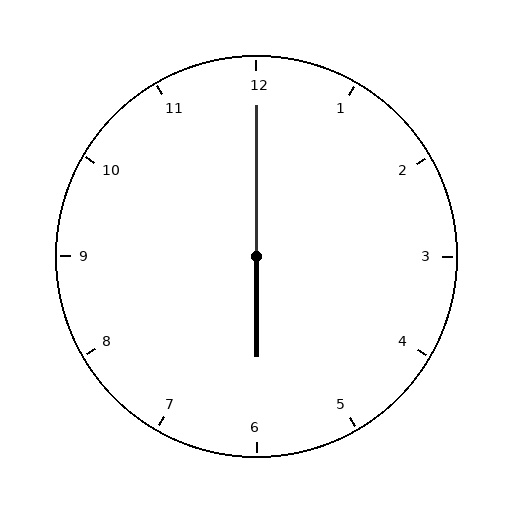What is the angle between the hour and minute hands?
Approximately 180 degrees.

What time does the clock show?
6:00.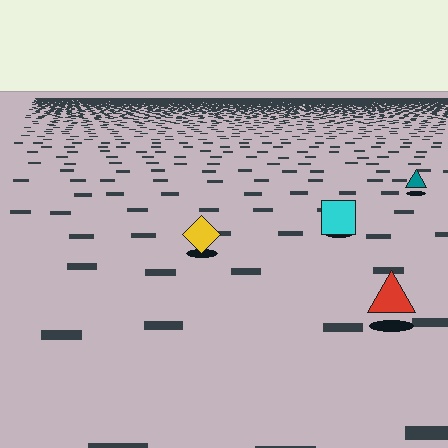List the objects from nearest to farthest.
From nearest to farthest: the red triangle, the yellow diamond, the cyan square, the teal triangle.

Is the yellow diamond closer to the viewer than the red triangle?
No. The red triangle is closer — you can tell from the texture gradient: the ground texture is coarser near it.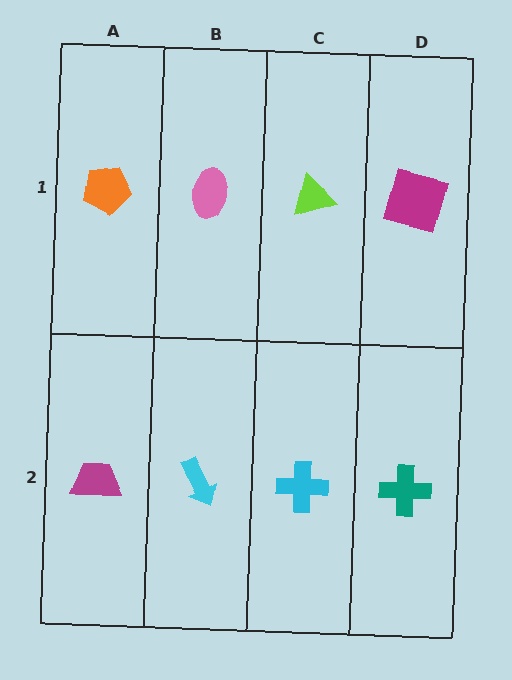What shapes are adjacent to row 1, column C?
A cyan cross (row 2, column C), a pink ellipse (row 1, column B), a magenta square (row 1, column D).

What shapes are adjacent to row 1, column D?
A teal cross (row 2, column D), a lime triangle (row 1, column C).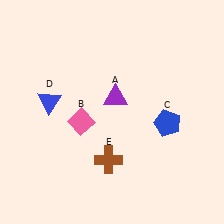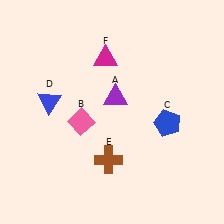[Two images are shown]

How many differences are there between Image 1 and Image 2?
There is 1 difference between the two images.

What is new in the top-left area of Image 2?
A magenta triangle (F) was added in the top-left area of Image 2.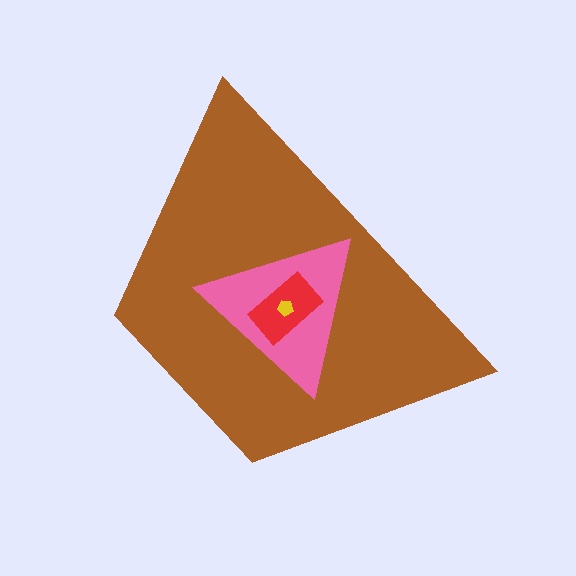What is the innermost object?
The yellow pentagon.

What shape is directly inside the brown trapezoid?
The pink triangle.